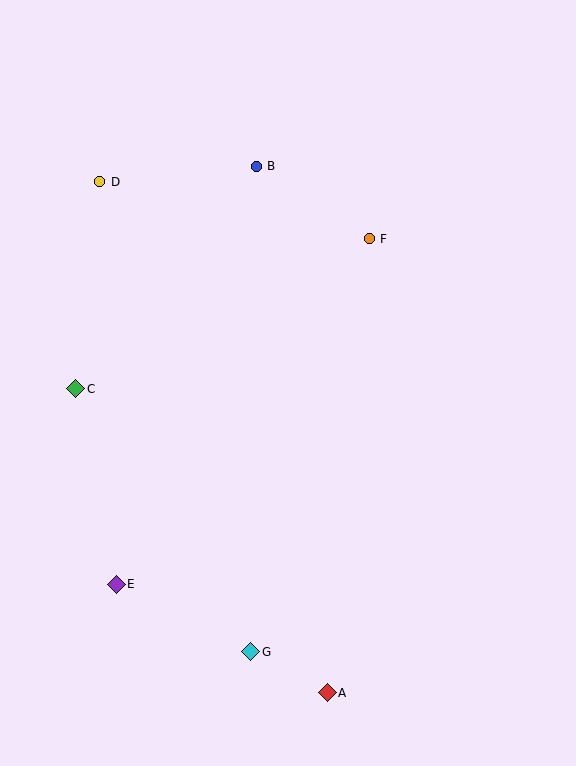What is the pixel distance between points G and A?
The distance between G and A is 87 pixels.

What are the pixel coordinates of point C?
Point C is at (76, 389).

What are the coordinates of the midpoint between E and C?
The midpoint between E and C is at (96, 487).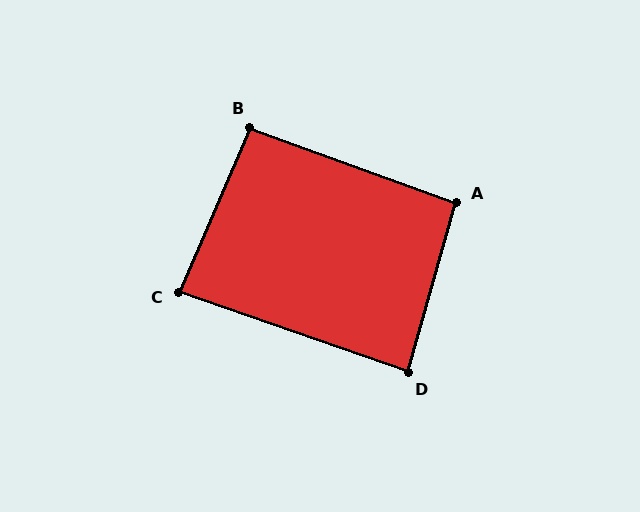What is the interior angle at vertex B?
Approximately 94 degrees (approximately right).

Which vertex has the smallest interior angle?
C, at approximately 86 degrees.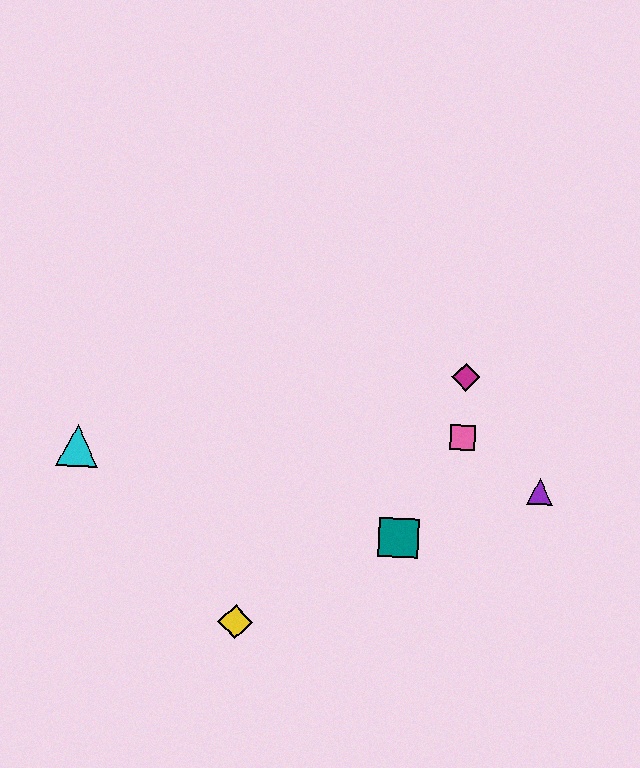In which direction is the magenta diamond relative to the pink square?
The magenta diamond is above the pink square.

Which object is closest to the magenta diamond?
The pink square is closest to the magenta diamond.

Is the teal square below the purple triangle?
Yes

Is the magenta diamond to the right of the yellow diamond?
Yes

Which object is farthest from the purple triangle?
The cyan triangle is farthest from the purple triangle.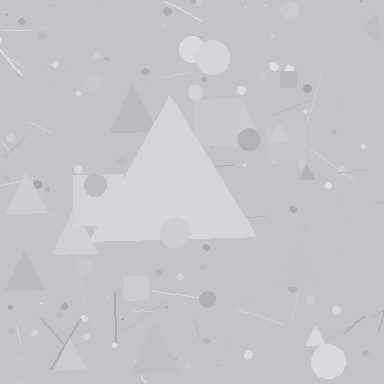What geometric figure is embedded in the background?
A triangle is embedded in the background.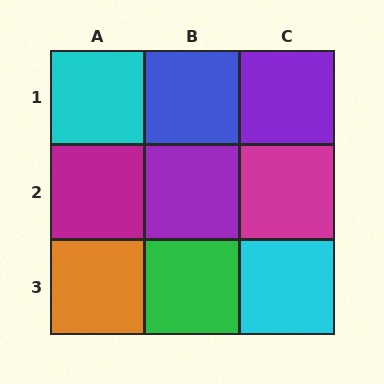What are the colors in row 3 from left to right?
Orange, green, cyan.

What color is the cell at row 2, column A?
Magenta.